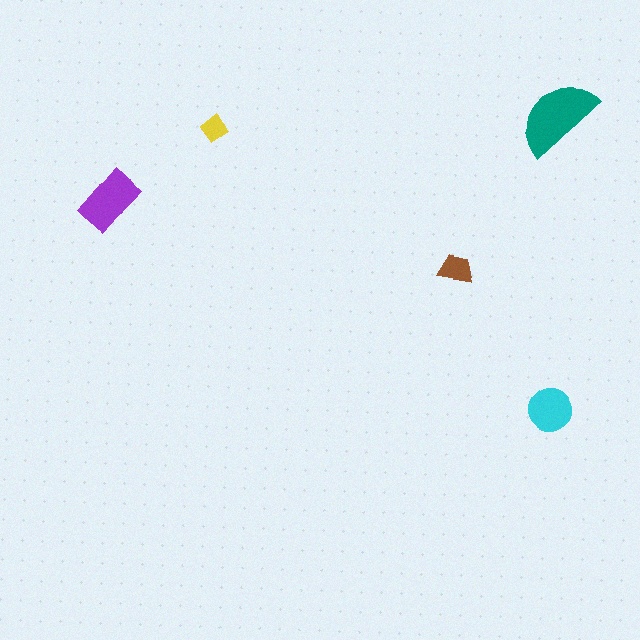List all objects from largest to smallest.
The teal semicircle, the purple rectangle, the cyan circle, the brown trapezoid, the yellow diamond.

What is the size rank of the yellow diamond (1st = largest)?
5th.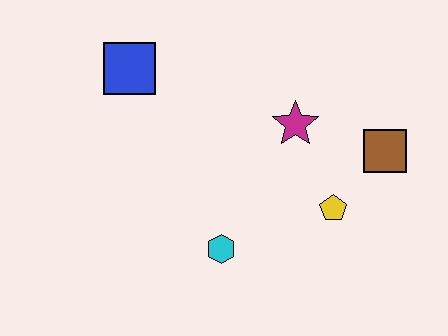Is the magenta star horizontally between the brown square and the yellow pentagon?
No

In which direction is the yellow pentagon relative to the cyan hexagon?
The yellow pentagon is to the right of the cyan hexagon.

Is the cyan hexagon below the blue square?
Yes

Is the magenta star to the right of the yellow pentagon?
No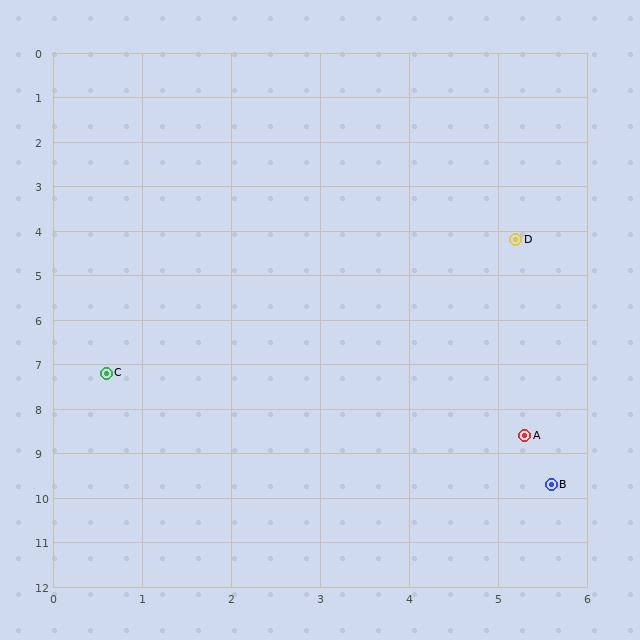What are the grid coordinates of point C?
Point C is at approximately (0.6, 7.2).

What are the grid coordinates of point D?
Point D is at approximately (5.2, 4.2).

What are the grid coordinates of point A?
Point A is at approximately (5.3, 8.6).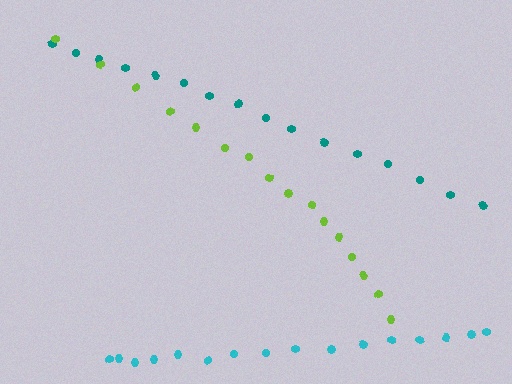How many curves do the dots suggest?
There are 3 distinct paths.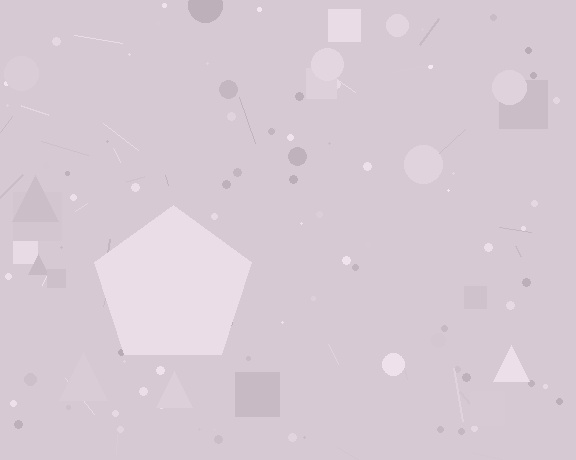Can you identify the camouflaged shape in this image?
The camouflaged shape is a pentagon.